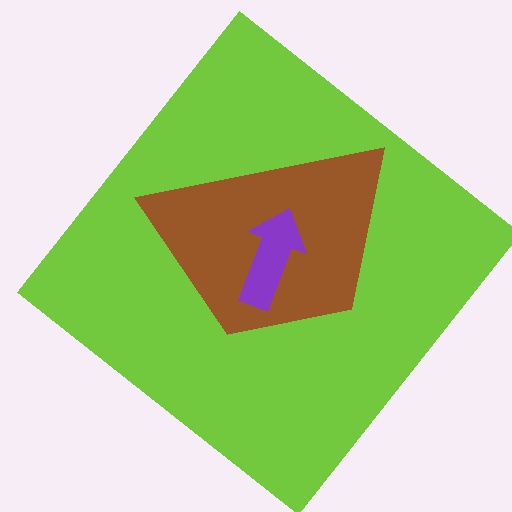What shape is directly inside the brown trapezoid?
The purple arrow.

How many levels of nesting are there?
3.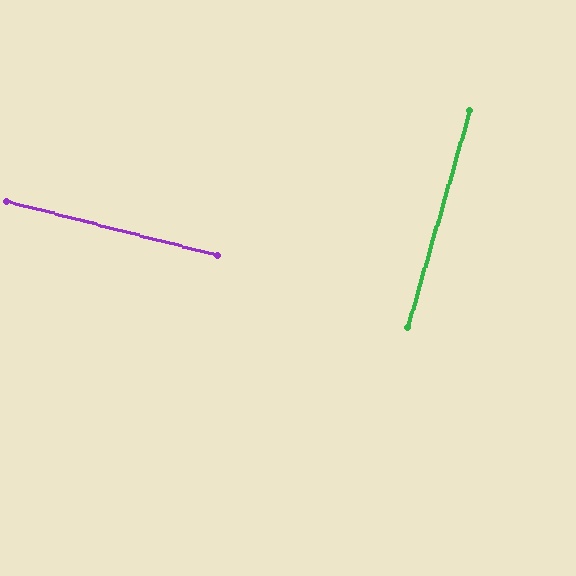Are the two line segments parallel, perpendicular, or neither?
Perpendicular — they meet at approximately 88°.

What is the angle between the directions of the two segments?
Approximately 88 degrees.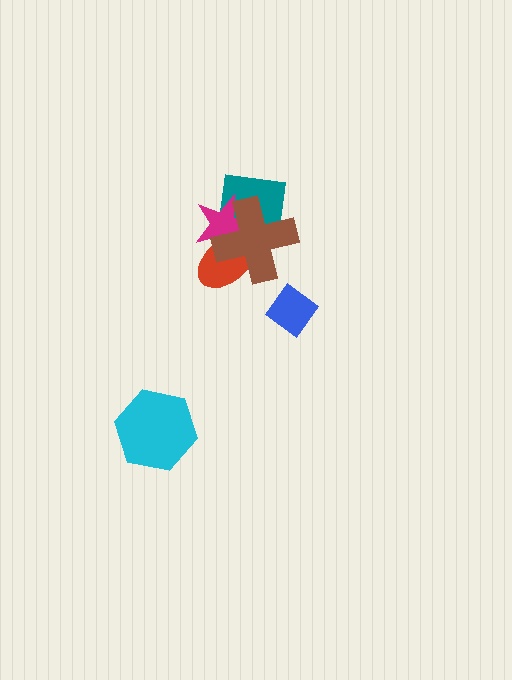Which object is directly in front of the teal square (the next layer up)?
The magenta star is directly in front of the teal square.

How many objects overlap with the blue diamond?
0 objects overlap with the blue diamond.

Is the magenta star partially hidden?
Yes, it is partially covered by another shape.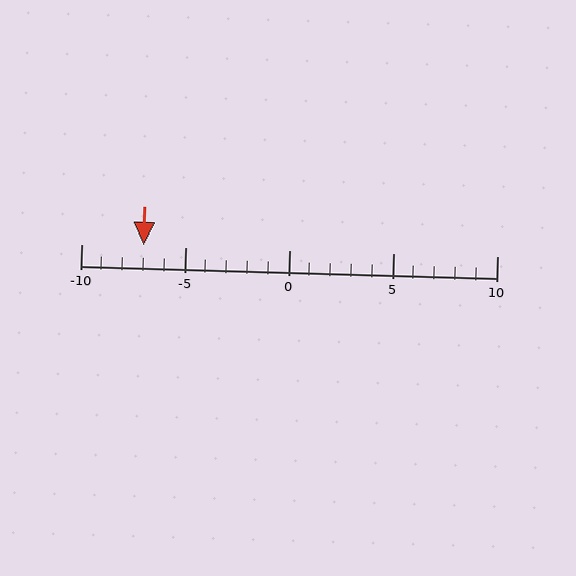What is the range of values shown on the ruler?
The ruler shows values from -10 to 10.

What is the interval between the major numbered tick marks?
The major tick marks are spaced 5 units apart.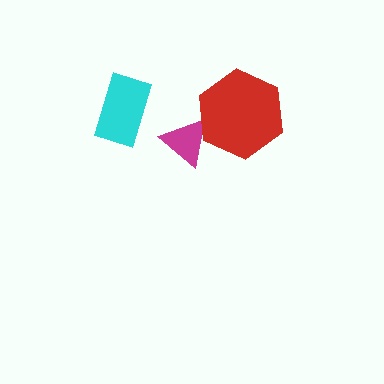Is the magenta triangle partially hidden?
Yes, it is partially covered by another shape.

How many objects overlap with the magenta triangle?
1 object overlaps with the magenta triangle.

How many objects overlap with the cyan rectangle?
0 objects overlap with the cyan rectangle.